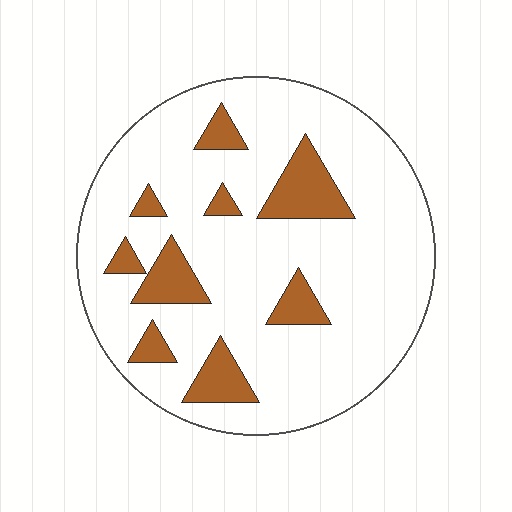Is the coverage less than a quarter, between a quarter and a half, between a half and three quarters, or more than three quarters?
Less than a quarter.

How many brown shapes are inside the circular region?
9.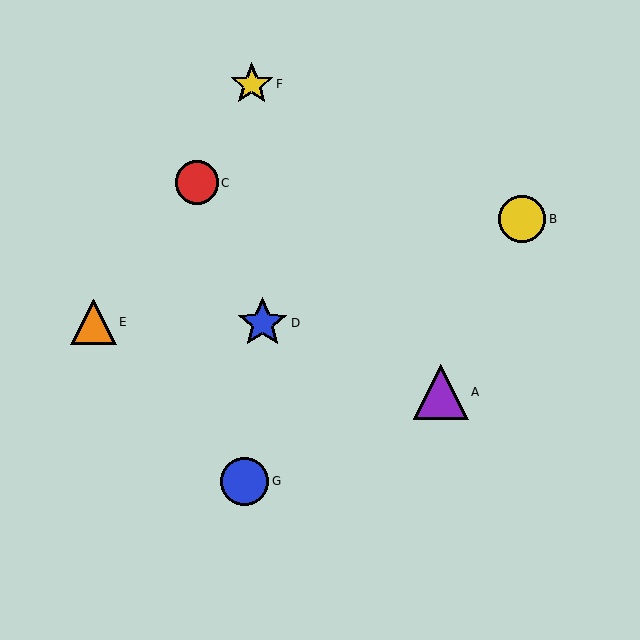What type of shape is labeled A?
Shape A is a purple triangle.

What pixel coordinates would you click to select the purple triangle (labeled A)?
Click at (441, 392) to select the purple triangle A.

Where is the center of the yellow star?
The center of the yellow star is at (252, 84).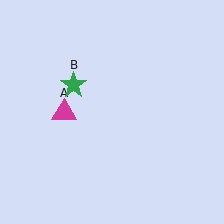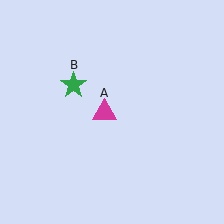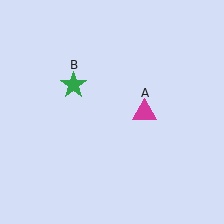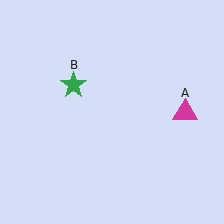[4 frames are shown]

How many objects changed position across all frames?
1 object changed position: magenta triangle (object A).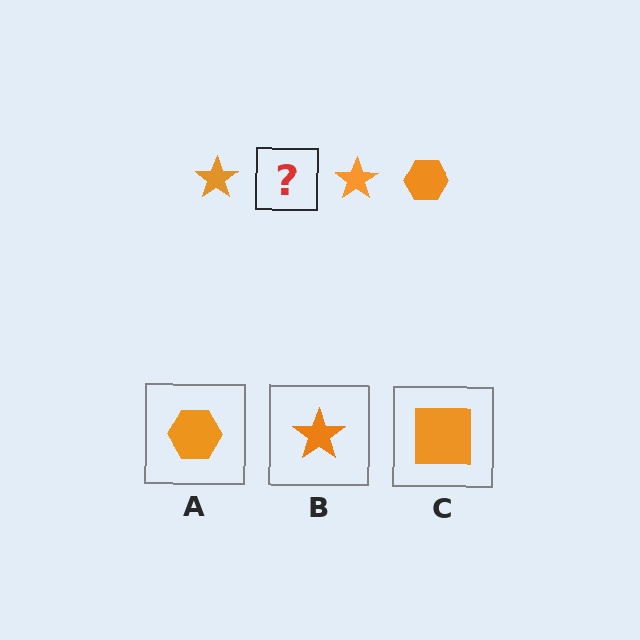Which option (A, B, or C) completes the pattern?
A.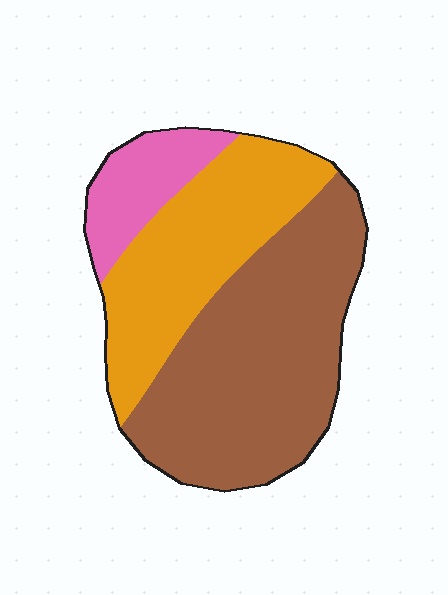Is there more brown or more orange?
Brown.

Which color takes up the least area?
Pink, at roughly 15%.